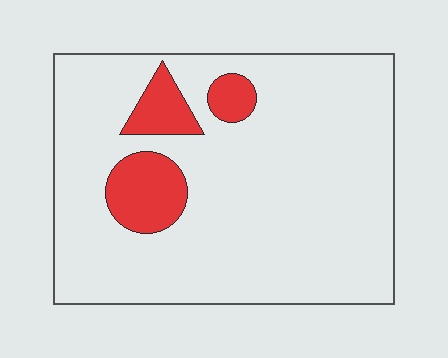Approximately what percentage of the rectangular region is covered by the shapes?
Approximately 10%.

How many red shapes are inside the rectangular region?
3.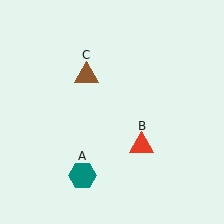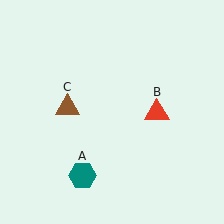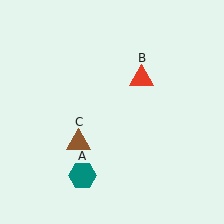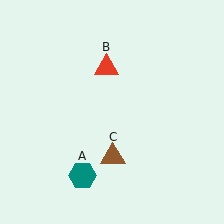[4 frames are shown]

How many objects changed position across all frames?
2 objects changed position: red triangle (object B), brown triangle (object C).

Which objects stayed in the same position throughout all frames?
Teal hexagon (object A) remained stationary.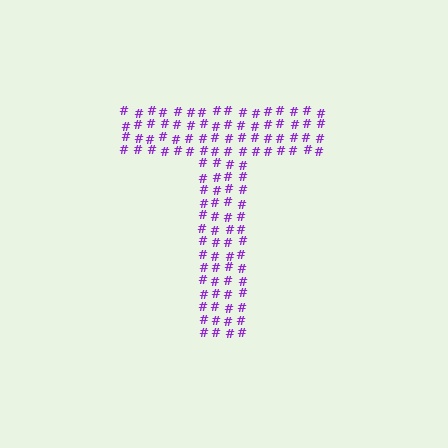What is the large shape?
The large shape is the letter T.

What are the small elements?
The small elements are hash symbols.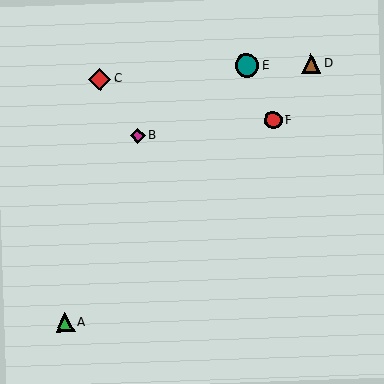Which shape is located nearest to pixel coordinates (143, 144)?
The magenta diamond (labeled B) at (138, 136) is nearest to that location.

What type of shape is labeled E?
Shape E is a teal circle.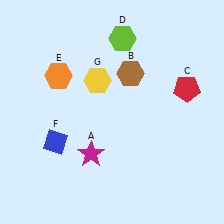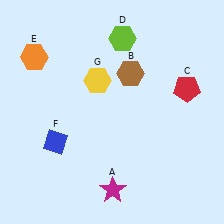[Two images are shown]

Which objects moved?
The objects that moved are: the magenta star (A), the orange hexagon (E).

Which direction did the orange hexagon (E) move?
The orange hexagon (E) moved left.